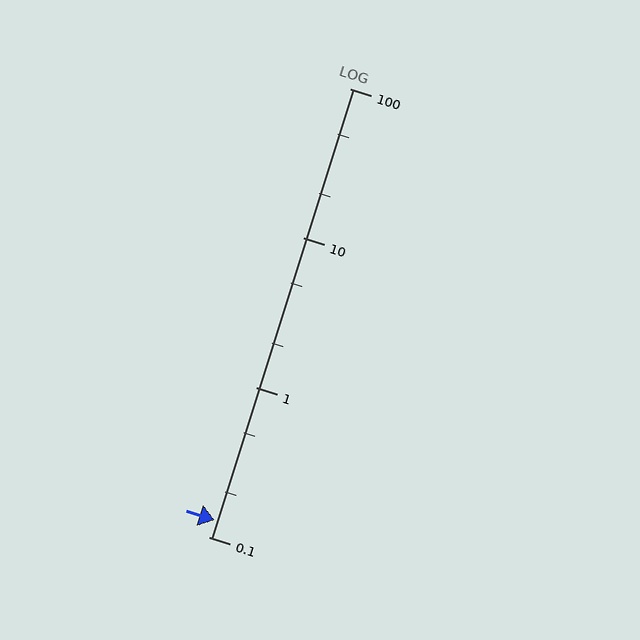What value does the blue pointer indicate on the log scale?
The pointer indicates approximately 0.13.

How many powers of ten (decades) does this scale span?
The scale spans 3 decades, from 0.1 to 100.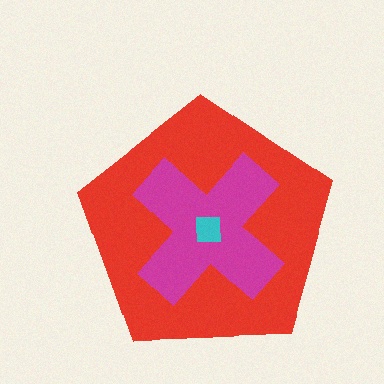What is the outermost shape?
The red pentagon.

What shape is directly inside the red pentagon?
The magenta cross.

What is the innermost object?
The cyan square.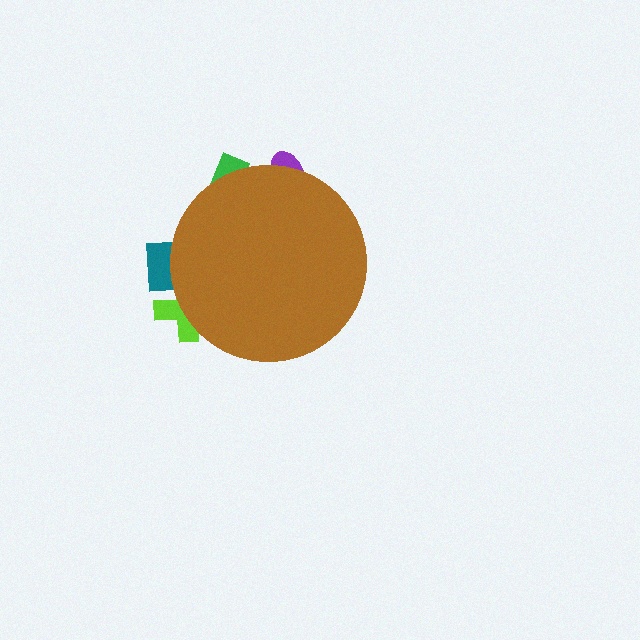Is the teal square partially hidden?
Yes, the teal square is partially hidden behind the brown circle.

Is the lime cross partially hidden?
Yes, the lime cross is partially hidden behind the brown circle.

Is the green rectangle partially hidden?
Yes, the green rectangle is partially hidden behind the brown circle.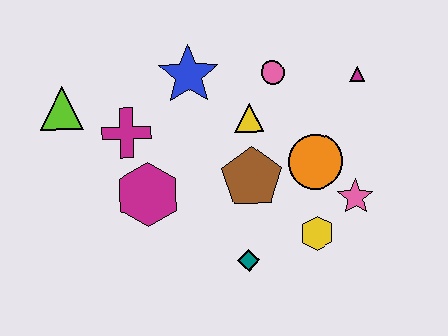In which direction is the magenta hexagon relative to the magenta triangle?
The magenta hexagon is to the left of the magenta triangle.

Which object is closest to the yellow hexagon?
The pink star is closest to the yellow hexagon.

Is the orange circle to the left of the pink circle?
No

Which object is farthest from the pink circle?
The lime triangle is farthest from the pink circle.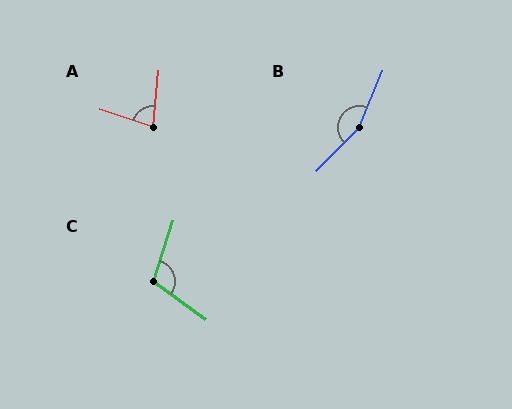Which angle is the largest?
B, at approximately 158 degrees.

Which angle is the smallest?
A, at approximately 77 degrees.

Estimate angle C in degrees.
Approximately 108 degrees.